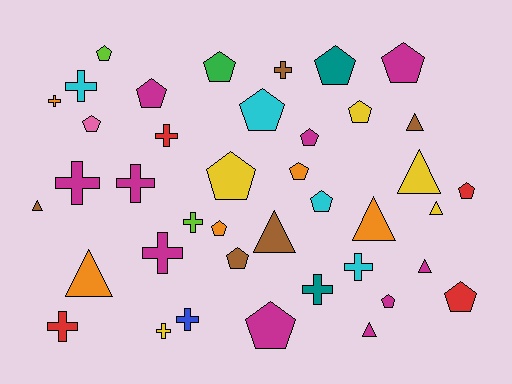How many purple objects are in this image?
There are no purple objects.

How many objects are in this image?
There are 40 objects.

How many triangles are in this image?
There are 9 triangles.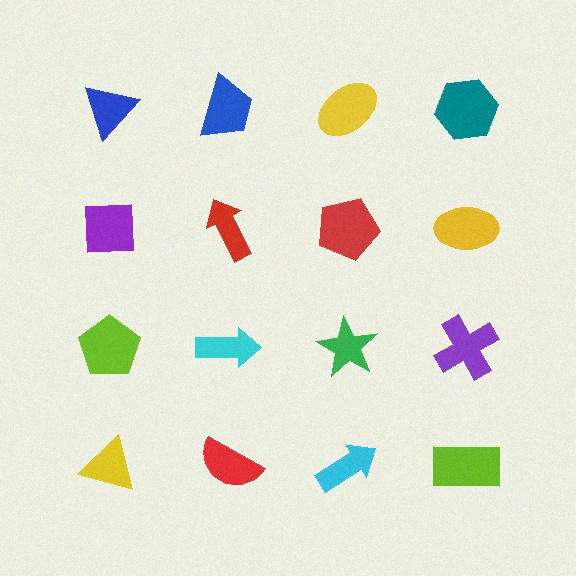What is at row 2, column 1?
A purple square.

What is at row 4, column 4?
A lime rectangle.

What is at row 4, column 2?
A red semicircle.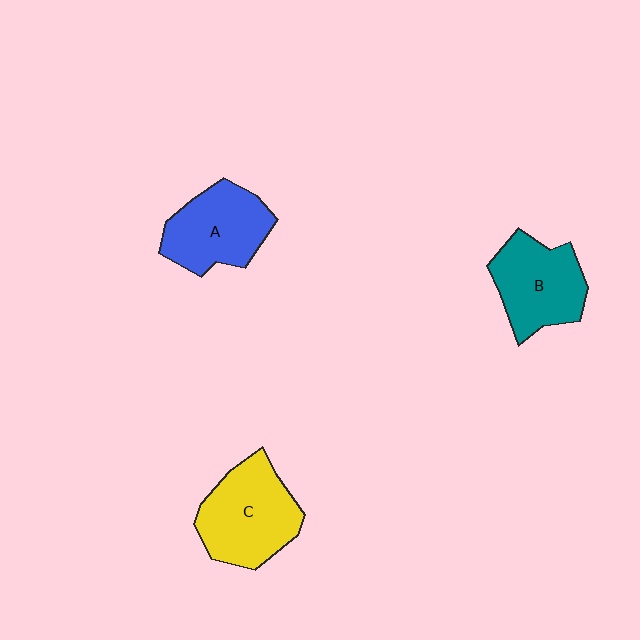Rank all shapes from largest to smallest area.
From largest to smallest: C (yellow), A (blue), B (teal).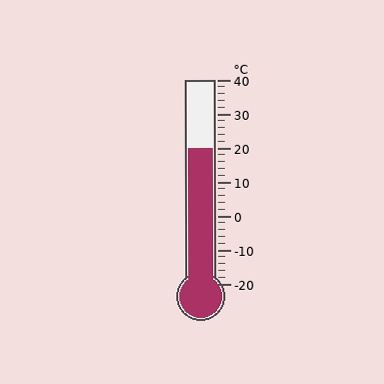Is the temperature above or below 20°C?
The temperature is at 20°C.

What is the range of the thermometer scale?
The thermometer scale ranges from -20°C to 40°C.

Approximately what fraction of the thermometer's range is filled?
The thermometer is filled to approximately 65% of its range.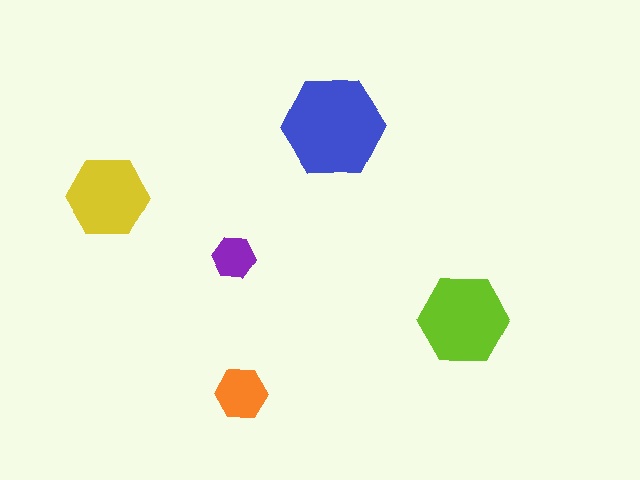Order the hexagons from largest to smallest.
the blue one, the lime one, the yellow one, the orange one, the purple one.